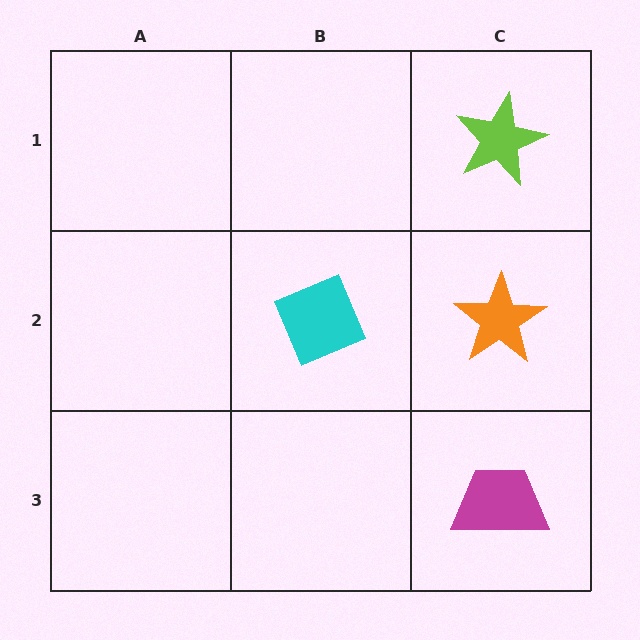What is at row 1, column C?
A lime star.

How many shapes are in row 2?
2 shapes.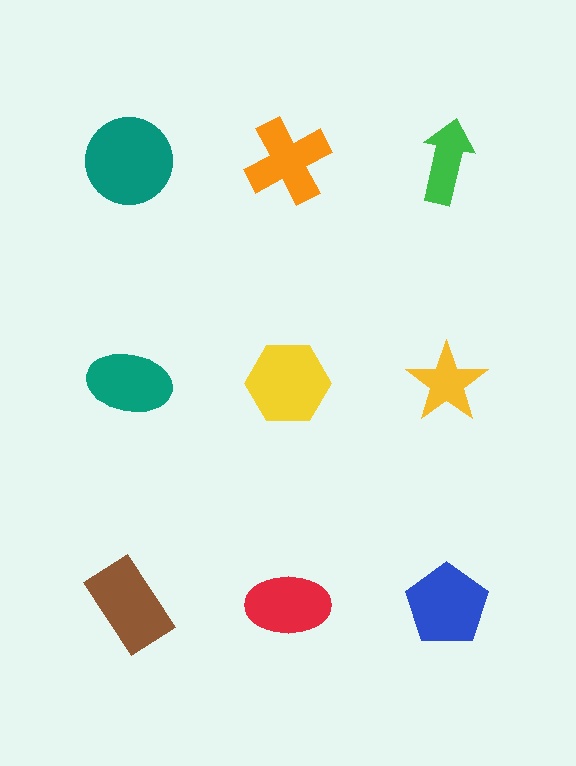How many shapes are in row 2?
3 shapes.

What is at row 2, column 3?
A yellow star.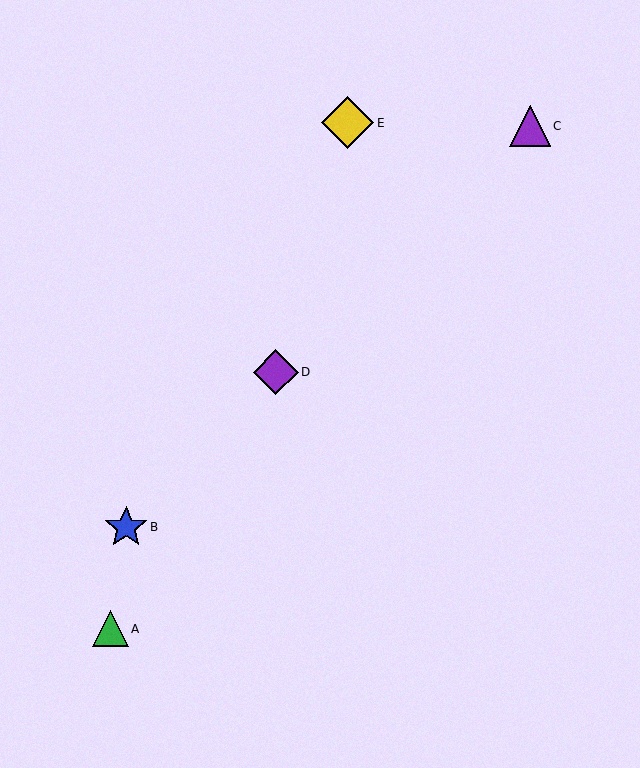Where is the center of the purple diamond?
The center of the purple diamond is at (276, 372).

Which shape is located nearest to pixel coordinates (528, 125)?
The purple triangle (labeled C) at (530, 126) is nearest to that location.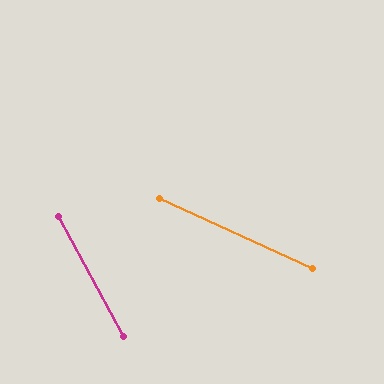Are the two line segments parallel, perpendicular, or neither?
Neither parallel nor perpendicular — they differ by about 37°.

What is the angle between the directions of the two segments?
Approximately 37 degrees.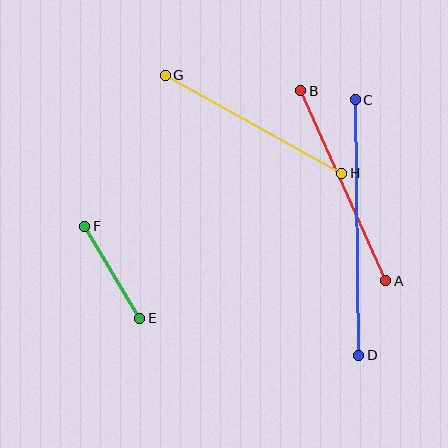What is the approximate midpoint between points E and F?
The midpoint is at approximately (112, 272) pixels.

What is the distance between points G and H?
The distance is approximately 202 pixels.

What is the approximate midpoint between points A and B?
The midpoint is at approximately (343, 186) pixels.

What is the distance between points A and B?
The distance is approximately 208 pixels.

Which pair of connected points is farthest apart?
Points C and D are farthest apart.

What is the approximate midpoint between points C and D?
The midpoint is at approximately (357, 228) pixels.